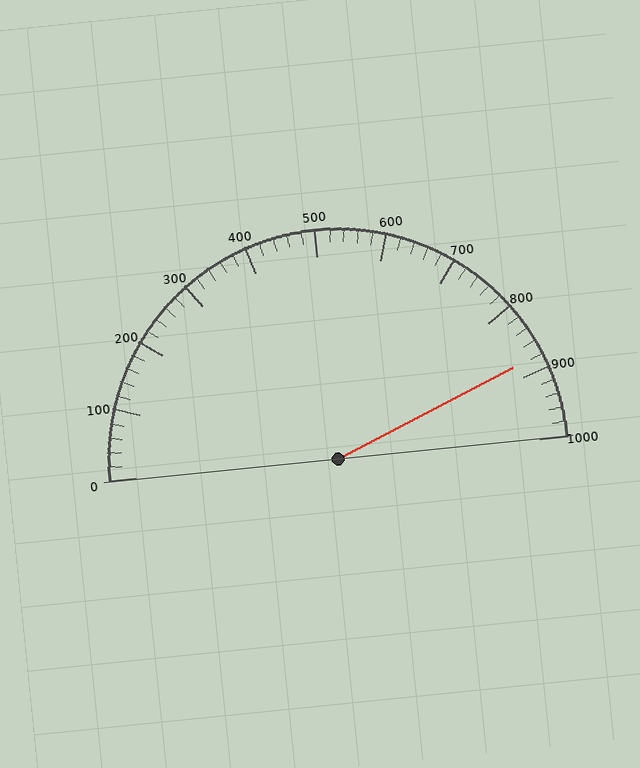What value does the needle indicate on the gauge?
The needle indicates approximately 880.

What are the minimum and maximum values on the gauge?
The gauge ranges from 0 to 1000.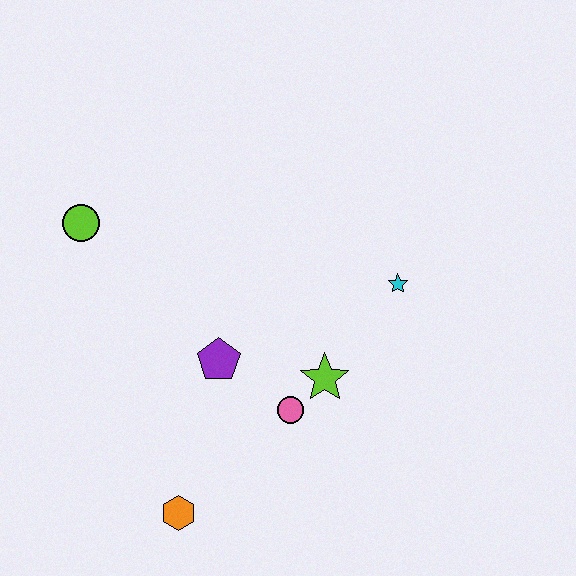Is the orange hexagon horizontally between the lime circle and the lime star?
Yes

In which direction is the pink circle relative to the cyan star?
The pink circle is below the cyan star.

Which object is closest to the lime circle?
The purple pentagon is closest to the lime circle.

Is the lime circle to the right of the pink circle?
No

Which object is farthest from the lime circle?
The cyan star is farthest from the lime circle.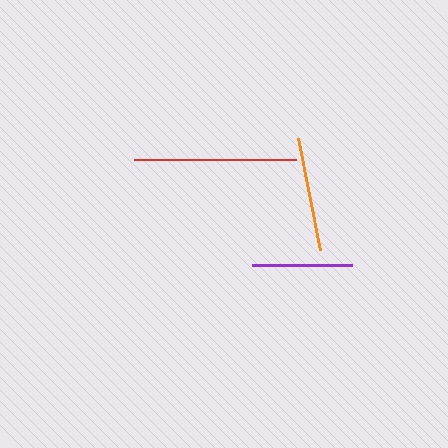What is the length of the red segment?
The red segment is approximately 162 pixels long.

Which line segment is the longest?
The red line is the longest at approximately 162 pixels.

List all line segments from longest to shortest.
From longest to shortest: red, orange, purple.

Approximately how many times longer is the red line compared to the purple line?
The red line is approximately 1.6 times the length of the purple line.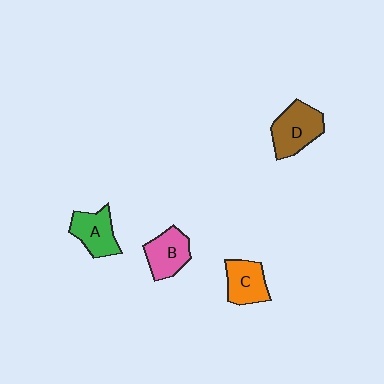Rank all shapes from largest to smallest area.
From largest to smallest: D (brown), B (pink), A (green), C (orange).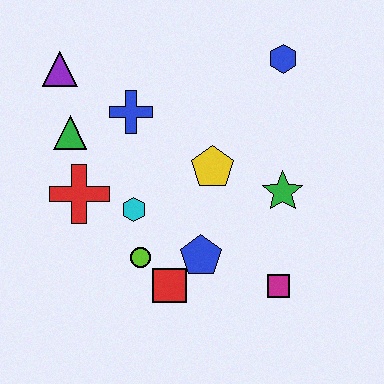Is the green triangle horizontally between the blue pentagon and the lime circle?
No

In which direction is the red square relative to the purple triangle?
The red square is below the purple triangle.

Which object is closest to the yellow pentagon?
The green star is closest to the yellow pentagon.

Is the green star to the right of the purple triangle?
Yes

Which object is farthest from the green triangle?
The magenta square is farthest from the green triangle.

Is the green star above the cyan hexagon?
Yes